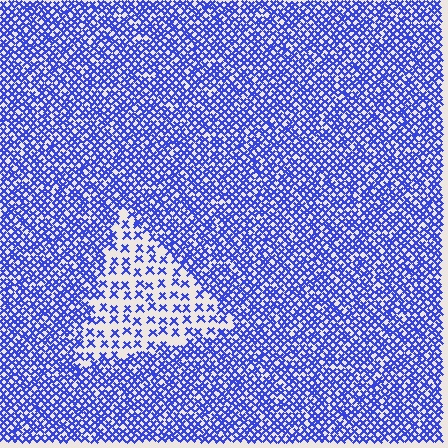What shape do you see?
I see a triangle.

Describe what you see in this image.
The image contains small blue elements arranged at two different densities. A triangle-shaped region is visible where the elements are less densely packed than the surrounding area.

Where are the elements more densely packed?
The elements are more densely packed outside the triangle boundary.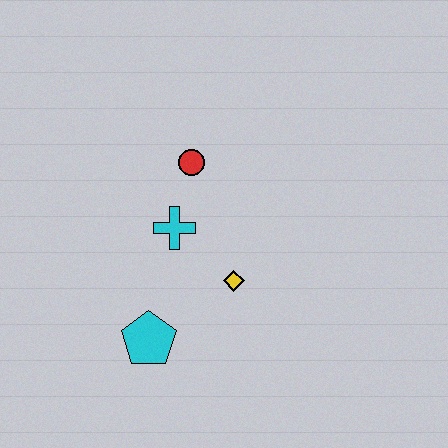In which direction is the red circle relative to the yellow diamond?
The red circle is above the yellow diamond.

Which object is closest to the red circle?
The cyan cross is closest to the red circle.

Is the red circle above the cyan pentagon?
Yes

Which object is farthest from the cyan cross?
The cyan pentagon is farthest from the cyan cross.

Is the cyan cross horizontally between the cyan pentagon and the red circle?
Yes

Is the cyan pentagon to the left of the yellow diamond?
Yes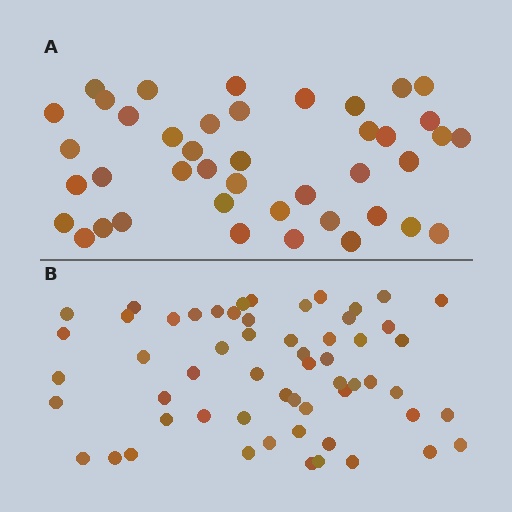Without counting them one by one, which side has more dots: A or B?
Region B (the bottom region) has more dots.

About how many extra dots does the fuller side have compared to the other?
Region B has approximately 15 more dots than region A.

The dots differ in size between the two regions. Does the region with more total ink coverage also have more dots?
No. Region A has more total ink coverage because its dots are larger, but region B actually contains more individual dots. Total area can be misleading — the number of items is what matters here.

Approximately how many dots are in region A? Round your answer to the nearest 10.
About 40 dots. (The exact count is 42, which rounds to 40.)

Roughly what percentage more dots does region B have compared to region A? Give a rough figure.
About 40% more.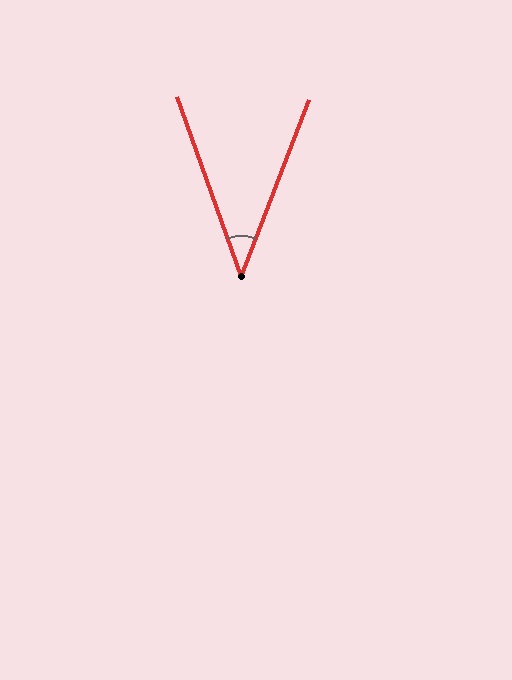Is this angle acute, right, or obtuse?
It is acute.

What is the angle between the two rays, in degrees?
Approximately 41 degrees.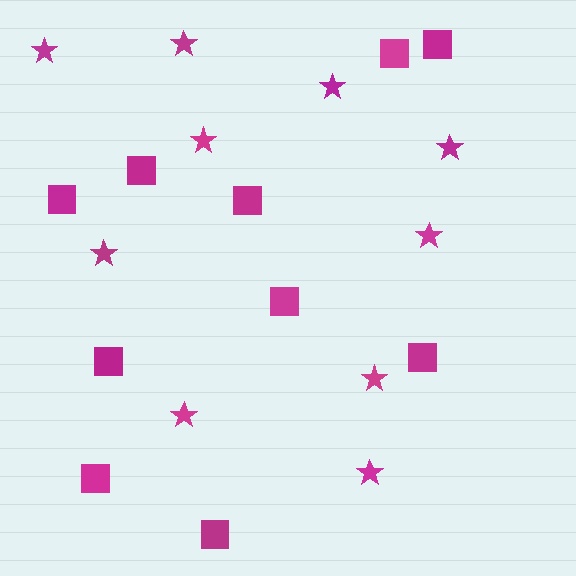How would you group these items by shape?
There are 2 groups: one group of stars (10) and one group of squares (10).